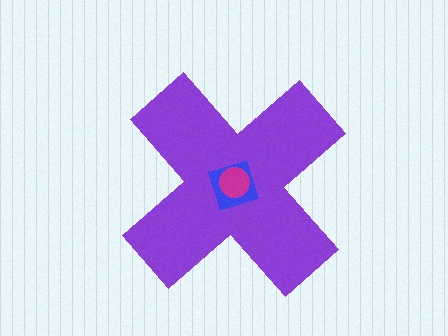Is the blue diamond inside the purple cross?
Yes.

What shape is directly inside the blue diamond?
The magenta circle.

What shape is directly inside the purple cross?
The blue diamond.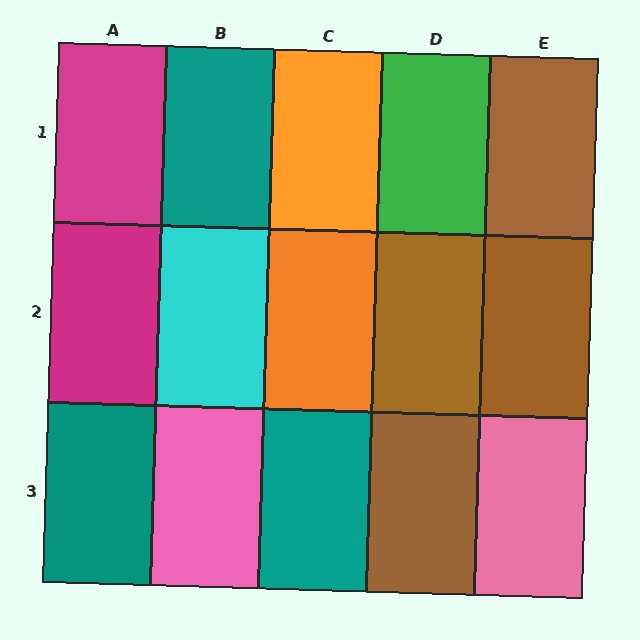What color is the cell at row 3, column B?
Pink.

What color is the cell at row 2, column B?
Cyan.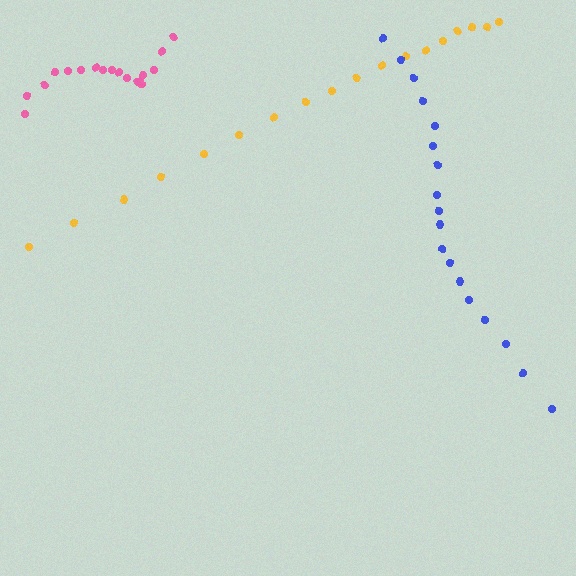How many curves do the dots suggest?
There are 3 distinct paths.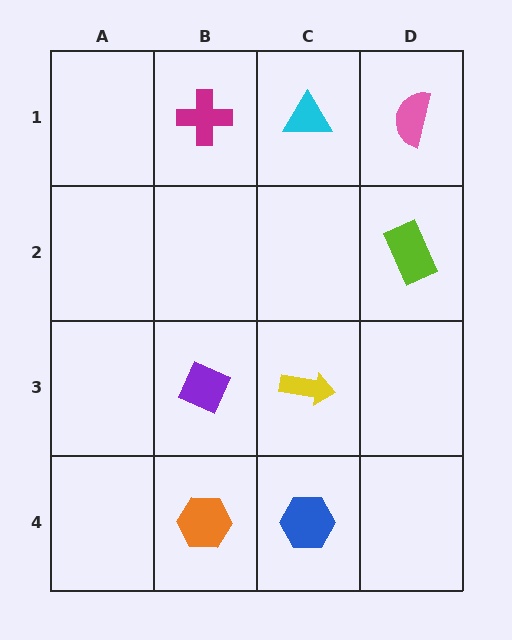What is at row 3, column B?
A purple diamond.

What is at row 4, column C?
A blue hexagon.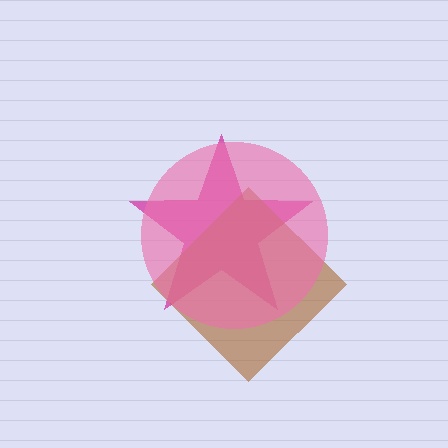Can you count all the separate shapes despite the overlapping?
Yes, there are 3 separate shapes.